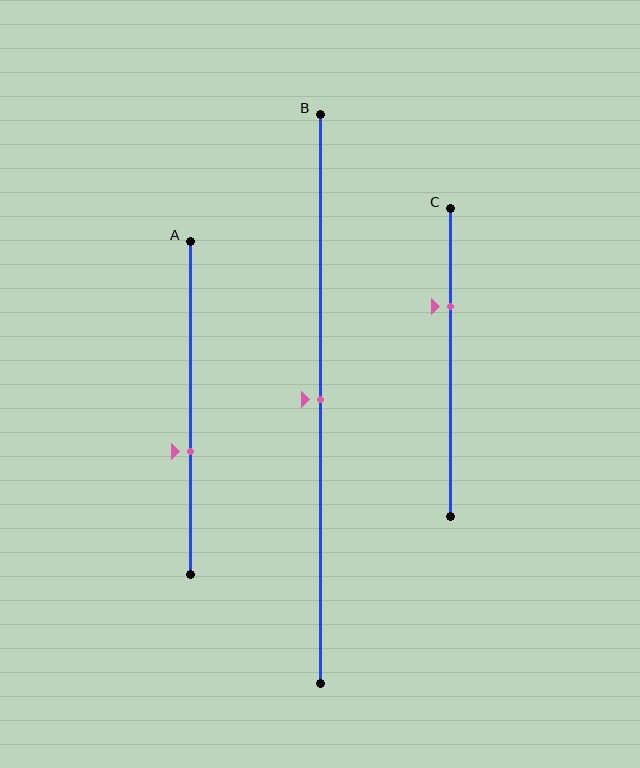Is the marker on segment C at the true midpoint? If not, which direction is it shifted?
No, the marker on segment C is shifted upward by about 18% of the segment length.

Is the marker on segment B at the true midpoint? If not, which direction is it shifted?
Yes, the marker on segment B is at the true midpoint.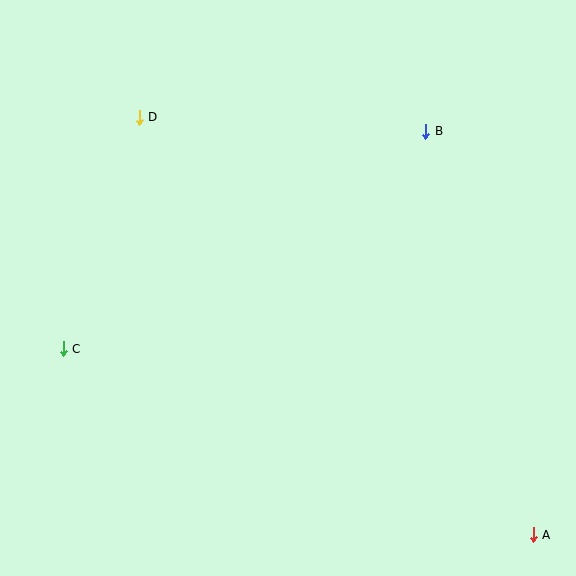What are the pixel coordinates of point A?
Point A is at (533, 535).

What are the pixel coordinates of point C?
Point C is at (63, 349).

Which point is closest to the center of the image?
Point B at (426, 131) is closest to the center.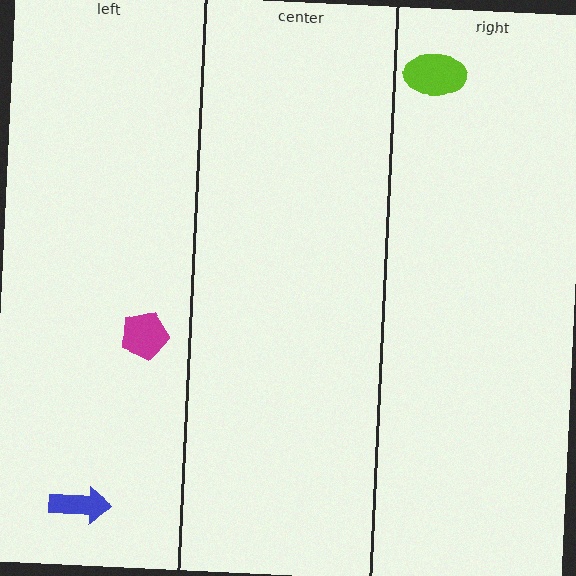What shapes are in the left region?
The blue arrow, the magenta pentagon.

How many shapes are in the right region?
1.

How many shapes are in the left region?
2.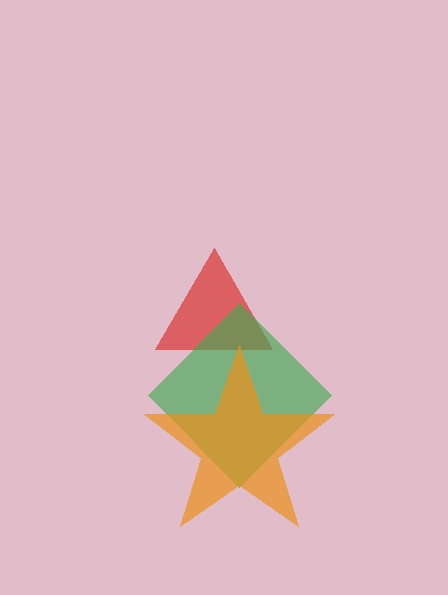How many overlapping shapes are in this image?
There are 3 overlapping shapes in the image.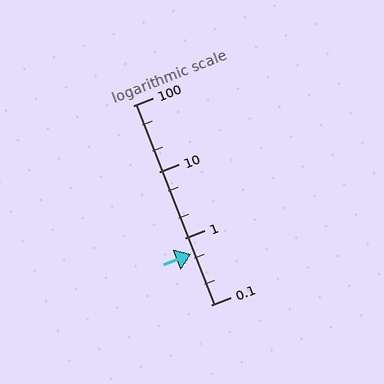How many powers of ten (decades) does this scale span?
The scale spans 3 decades, from 0.1 to 100.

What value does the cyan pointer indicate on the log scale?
The pointer indicates approximately 0.58.